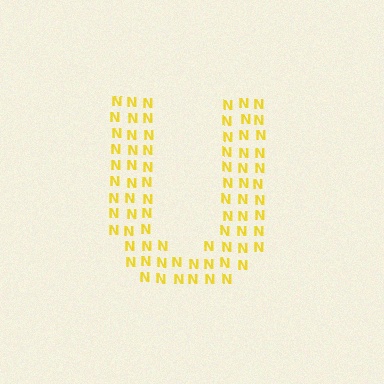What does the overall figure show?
The overall figure shows the letter U.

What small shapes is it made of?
It is made of small letter N's.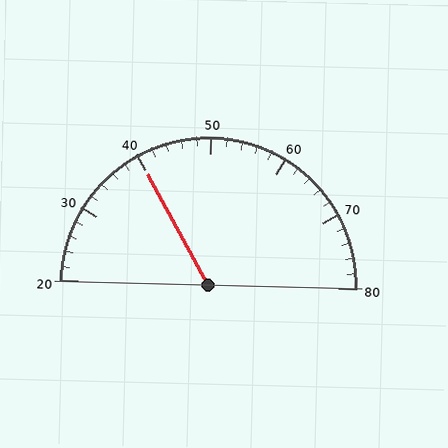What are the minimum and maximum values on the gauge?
The gauge ranges from 20 to 80.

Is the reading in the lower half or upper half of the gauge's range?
The reading is in the lower half of the range (20 to 80).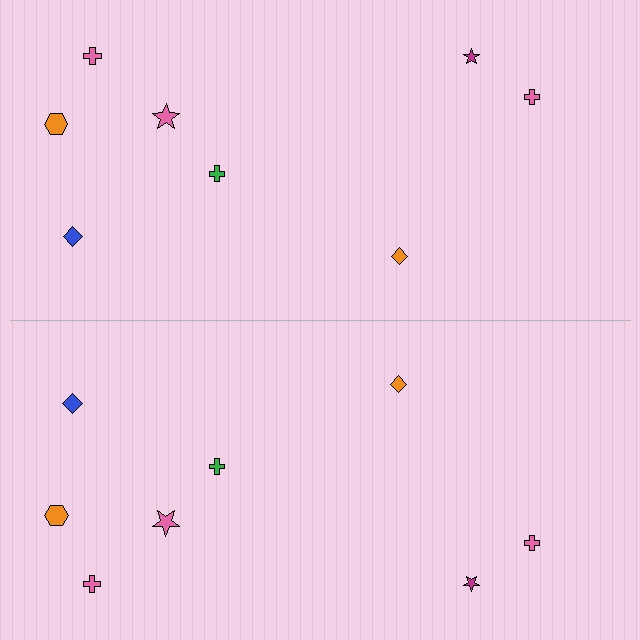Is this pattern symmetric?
Yes, this pattern has bilateral (reflection) symmetry.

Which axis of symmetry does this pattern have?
The pattern has a horizontal axis of symmetry running through the center of the image.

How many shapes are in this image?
There are 16 shapes in this image.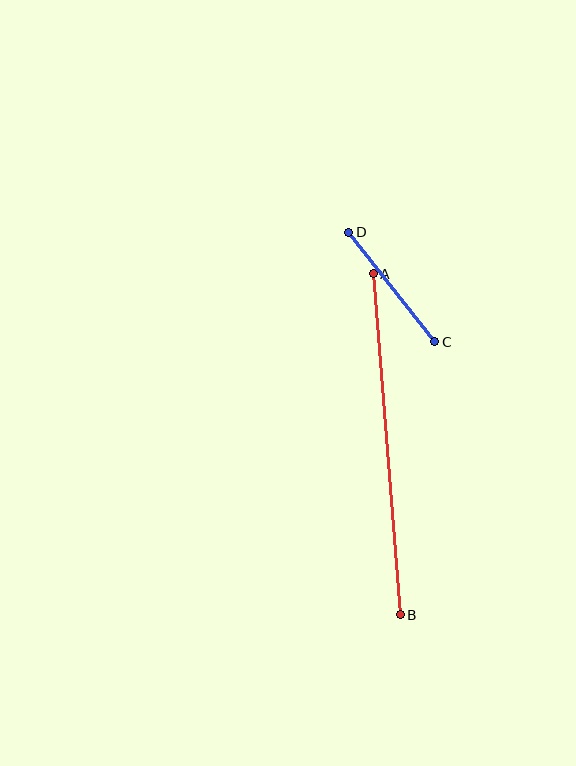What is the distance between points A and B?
The distance is approximately 342 pixels.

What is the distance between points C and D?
The distance is approximately 140 pixels.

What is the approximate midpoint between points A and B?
The midpoint is at approximately (387, 444) pixels.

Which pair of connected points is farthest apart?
Points A and B are farthest apart.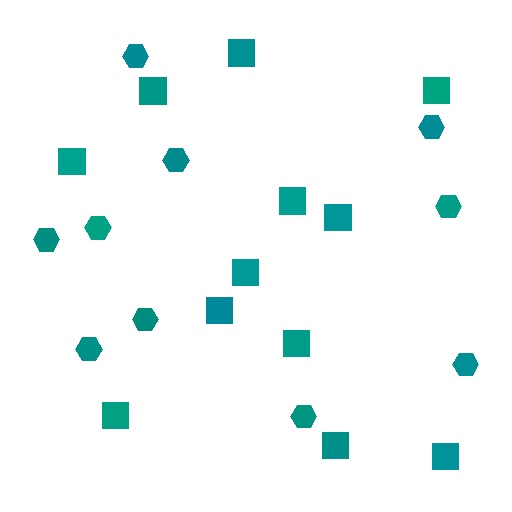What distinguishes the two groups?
There are 2 groups: one group of squares (12) and one group of hexagons (10).